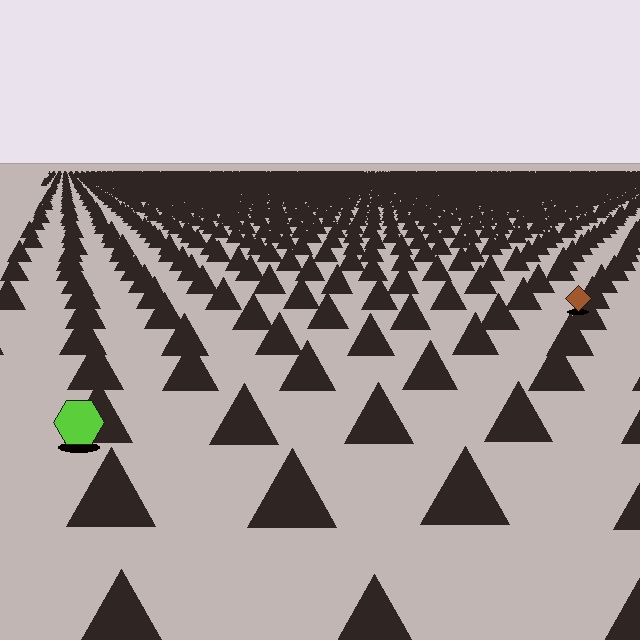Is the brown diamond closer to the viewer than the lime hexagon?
No. The lime hexagon is closer — you can tell from the texture gradient: the ground texture is coarser near it.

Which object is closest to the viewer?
The lime hexagon is closest. The texture marks near it are larger and more spread out.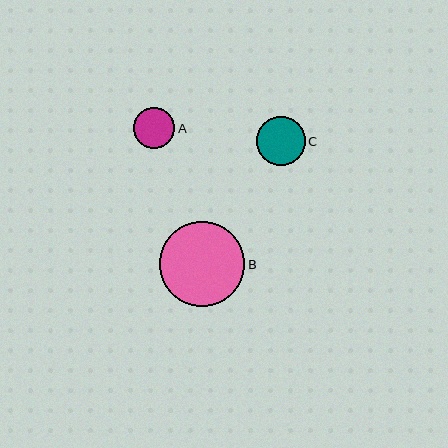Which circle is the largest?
Circle B is the largest with a size of approximately 85 pixels.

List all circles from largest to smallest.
From largest to smallest: B, C, A.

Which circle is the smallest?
Circle A is the smallest with a size of approximately 41 pixels.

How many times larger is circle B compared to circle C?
Circle B is approximately 1.7 times the size of circle C.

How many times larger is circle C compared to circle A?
Circle C is approximately 1.2 times the size of circle A.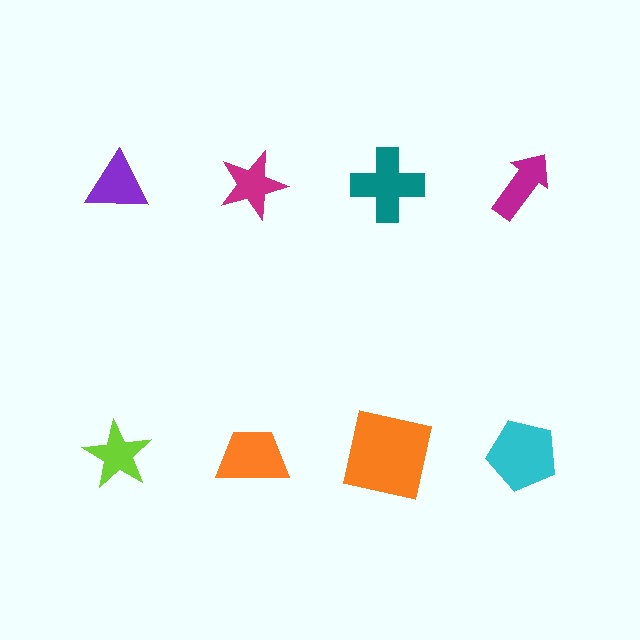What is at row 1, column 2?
A magenta star.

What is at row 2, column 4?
A cyan pentagon.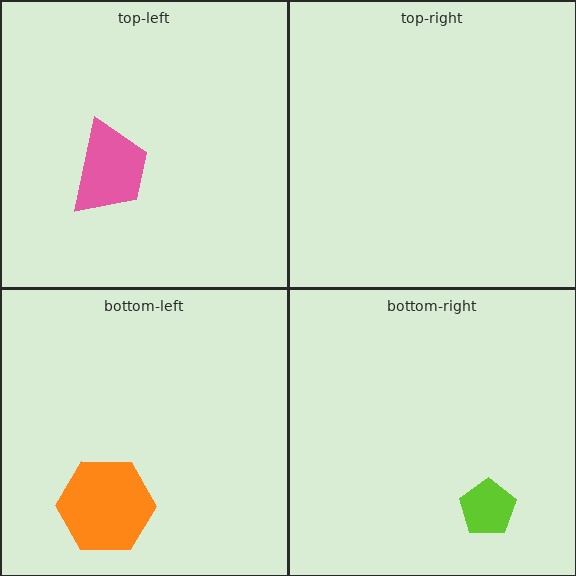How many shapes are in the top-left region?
1.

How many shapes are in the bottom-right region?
1.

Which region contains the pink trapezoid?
The top-left region.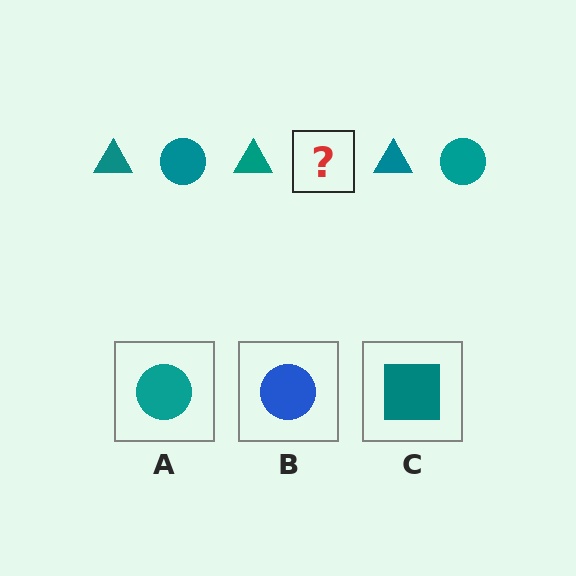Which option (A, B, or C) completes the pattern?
A.